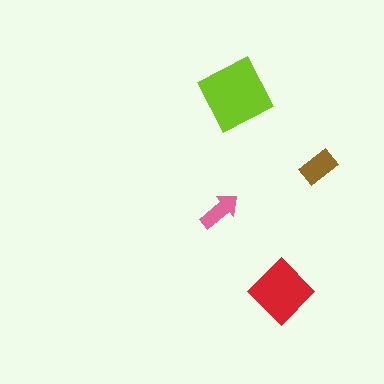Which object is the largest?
The lime diamond.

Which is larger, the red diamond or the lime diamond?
The lime diamond.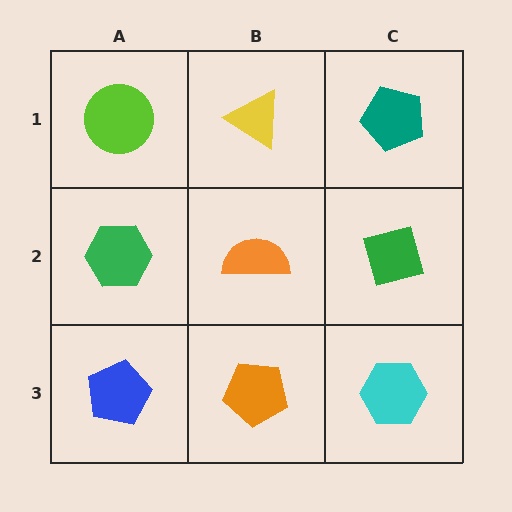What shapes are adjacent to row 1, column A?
A green hexagon (row 2, column A), a yellow triangle (row 1, column B).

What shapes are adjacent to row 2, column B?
A yellow triangle (row 1, column B), an orange pentagon (row 3, column B), a green hexagon (row 2, column A), a green diamond (row 2, column C).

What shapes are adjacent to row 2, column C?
A teal pentagon (row 1, column C), a cyan hexagon (row 3, column C), an orange semicircle (row 2, column B).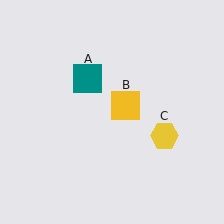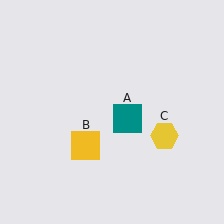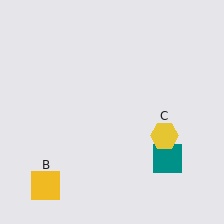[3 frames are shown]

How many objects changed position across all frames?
2 objects changed position: teal square (object A), yellow square (object B).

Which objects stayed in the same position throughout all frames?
Yellow hexagon (object C) remained stationary.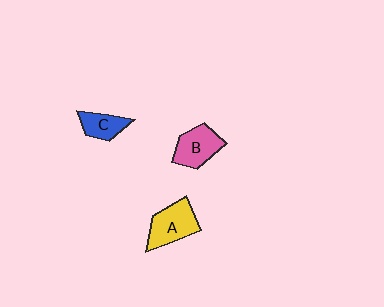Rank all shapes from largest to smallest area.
From largest to smallest: A (yellow), B (pink), C (blue).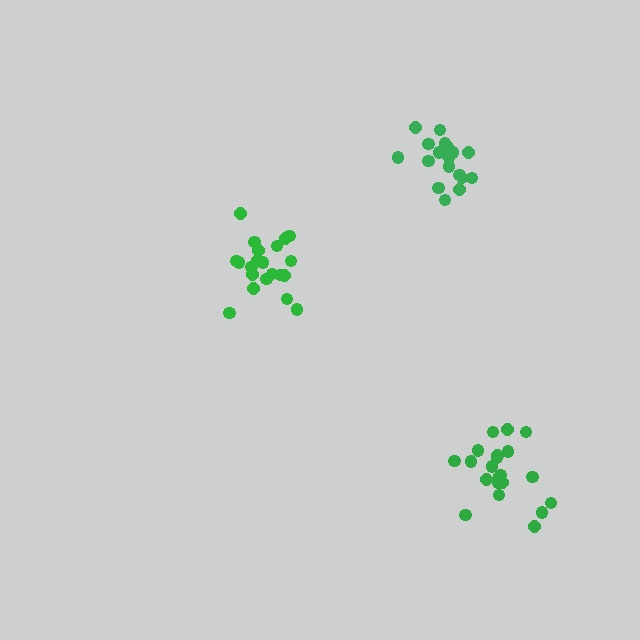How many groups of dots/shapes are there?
There are 3 groups.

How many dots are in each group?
Group 1: 19 dots, Group 2: 21 dots, Group 3: 21 dots (61 total).